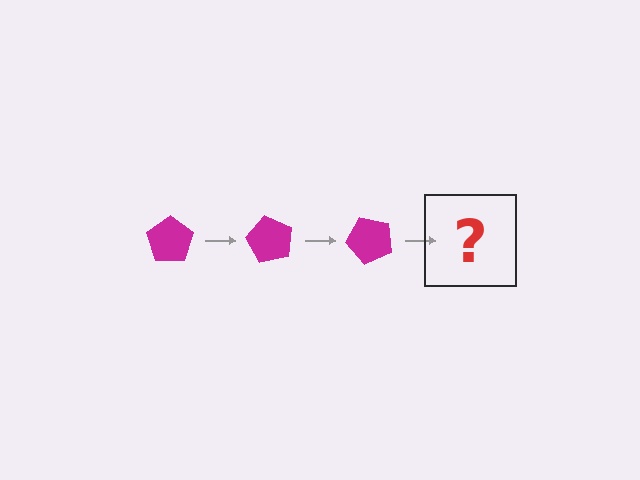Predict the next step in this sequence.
The next step is a magenta pentagon rotated 180 degrees.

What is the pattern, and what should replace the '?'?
The pattern is that the pentagon rotates 60 degrees each step. The '?' should be a magenta pentagon rotated 180 degrees.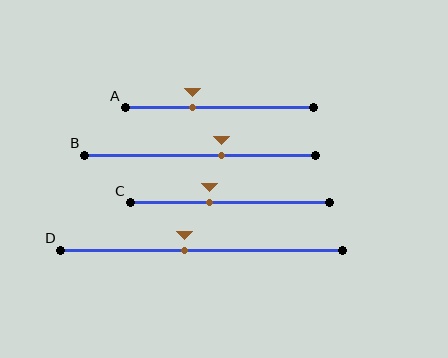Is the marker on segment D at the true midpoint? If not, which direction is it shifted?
No, the marker on segment D is shifted to the left by about 6% of the segment length.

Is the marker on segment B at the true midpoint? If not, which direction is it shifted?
No, the marker on segment B is shifted to the right by about 9% of the segment length.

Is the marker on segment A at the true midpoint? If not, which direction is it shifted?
No, the marker on segment A is shifted to the left by about 14% of the segment length.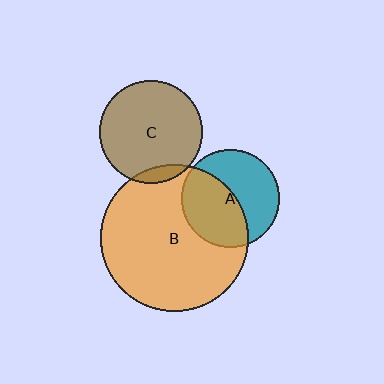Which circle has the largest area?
Circle B (orange).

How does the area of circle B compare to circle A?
Approximately 2.3 times.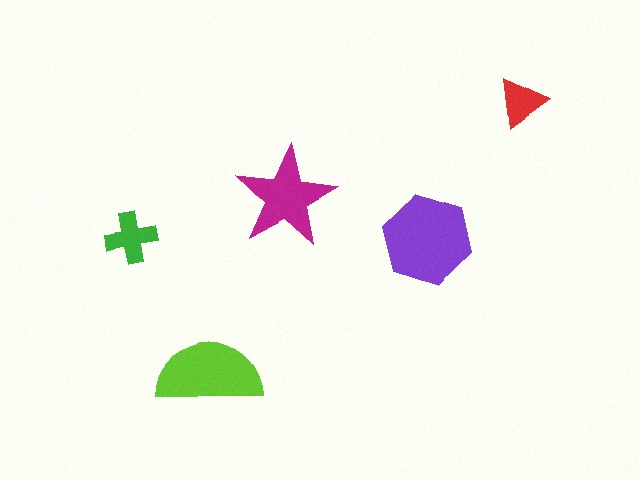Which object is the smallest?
The red triangle.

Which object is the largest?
The purple hexagon.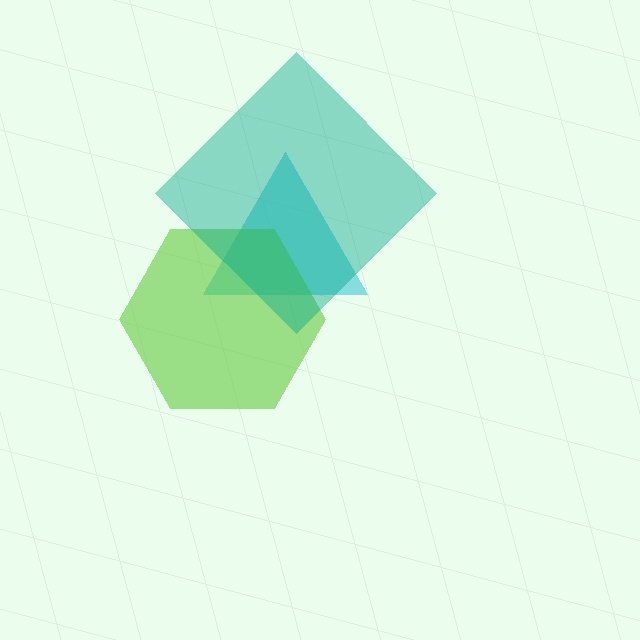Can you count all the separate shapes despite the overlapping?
Yes, there are 3 separate shapes.